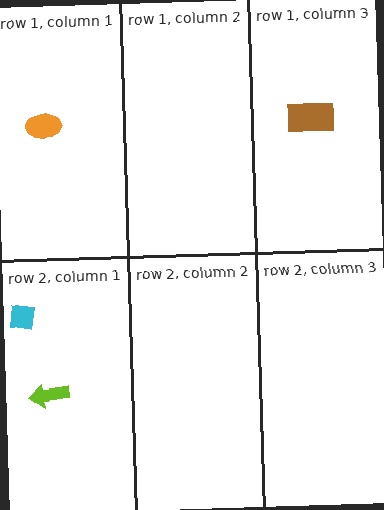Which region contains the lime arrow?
The row 2, column 1 region.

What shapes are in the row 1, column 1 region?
The orange ellipse.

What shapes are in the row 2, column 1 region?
The lime arrow, the cyan square.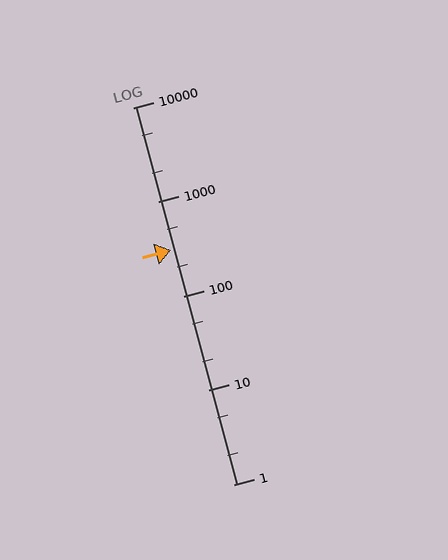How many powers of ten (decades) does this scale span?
The scale spans 4 decades, from 1 to 10000.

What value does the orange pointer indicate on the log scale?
The pointer indicates approximately 310.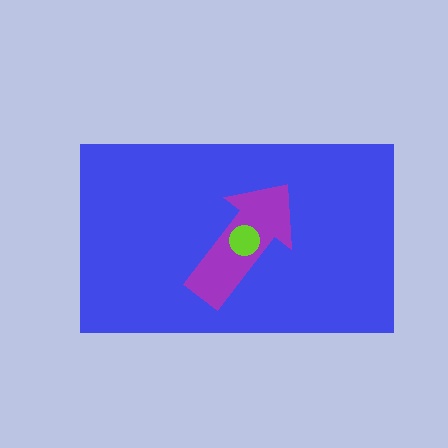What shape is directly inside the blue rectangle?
The purple arrow.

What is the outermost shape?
The blue rectangle.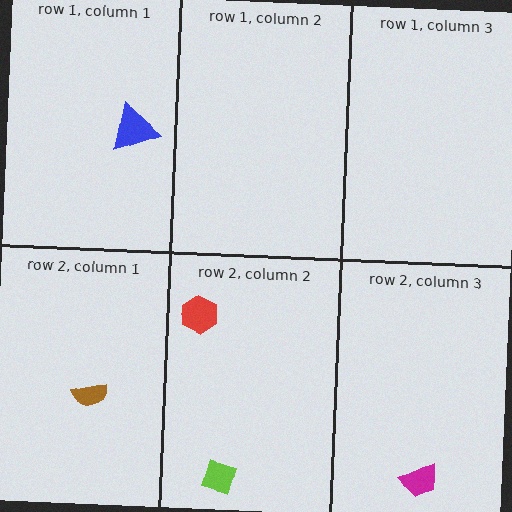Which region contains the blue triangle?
The row 1, column 1 region.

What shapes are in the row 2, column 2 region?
The lime diamond, the red hexagon.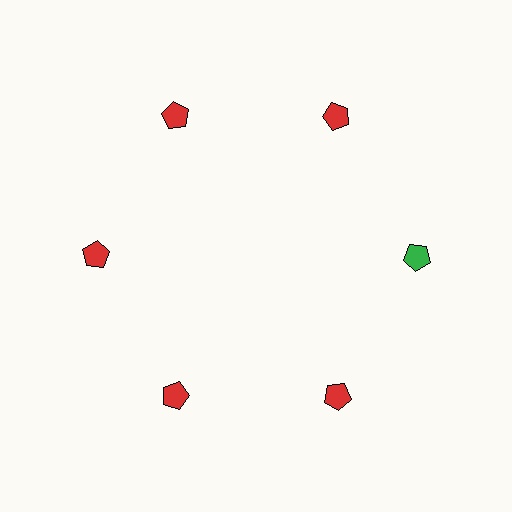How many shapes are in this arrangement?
There are 6 shapes arranged in a ring pattern.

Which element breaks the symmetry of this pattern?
The green pentagon at roughly the 3 o'clock position breaks the symmetry. All other shapes are red pentagons.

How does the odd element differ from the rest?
It has a different color: green instead of red.